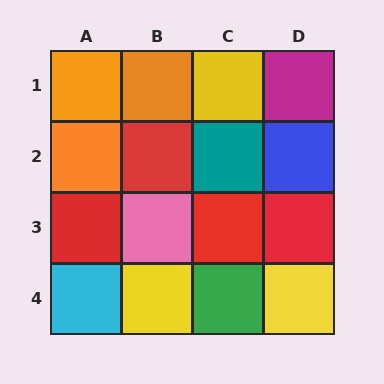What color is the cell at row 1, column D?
Magenta.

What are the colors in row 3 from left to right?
Red, pink, red, red.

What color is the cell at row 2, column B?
Red.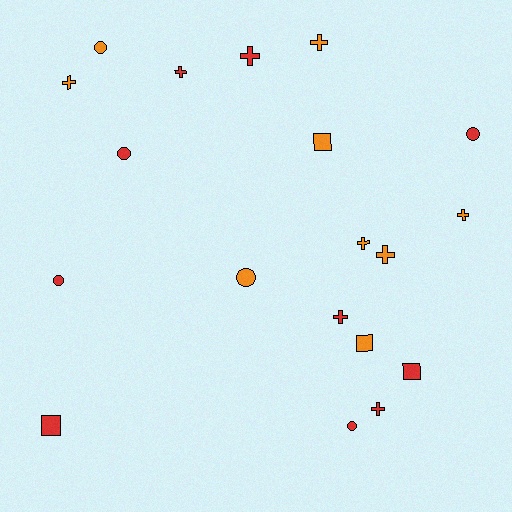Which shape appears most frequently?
Cross, with 9 objects.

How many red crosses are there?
There are 4 red crosses.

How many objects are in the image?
There are 19 objects.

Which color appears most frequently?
Red, with 10 objects.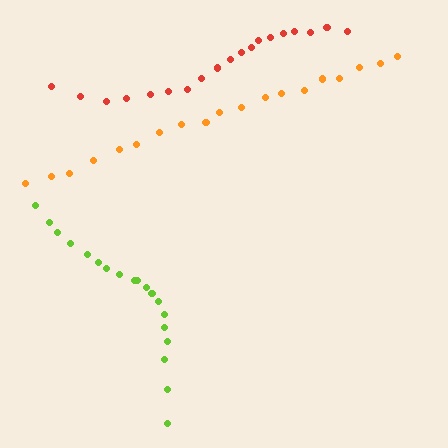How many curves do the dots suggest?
There are 3 distinct paths.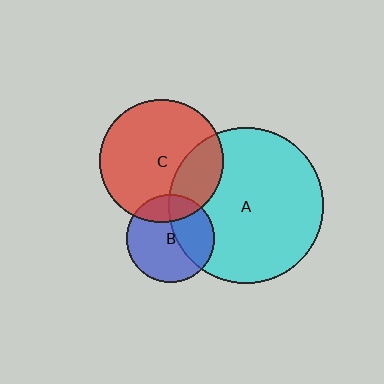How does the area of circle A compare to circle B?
Approximately 3.1 times.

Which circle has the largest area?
Circle A (cyan).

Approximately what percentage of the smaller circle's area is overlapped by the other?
Approximately 40%.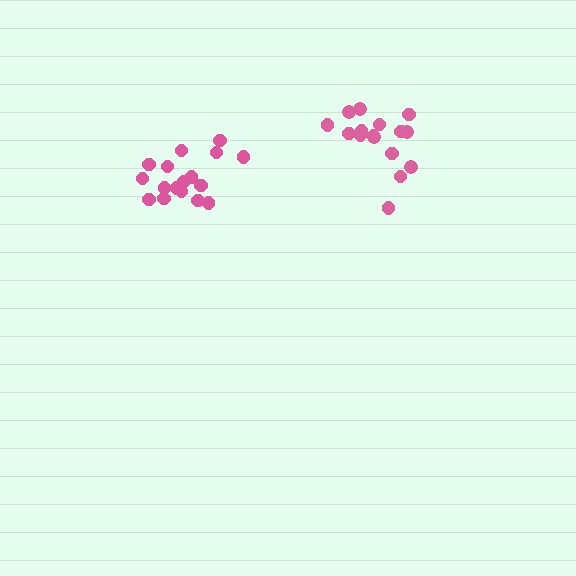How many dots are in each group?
Group 1: 16 dots, Group 2: 17 dots (33 total).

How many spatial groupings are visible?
There are 2 spatial groupings.